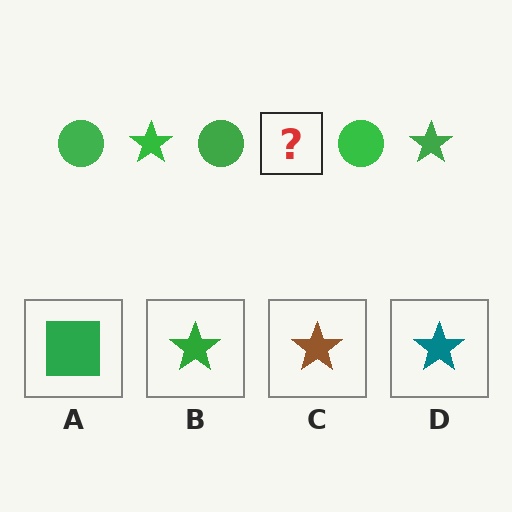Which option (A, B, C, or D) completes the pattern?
B.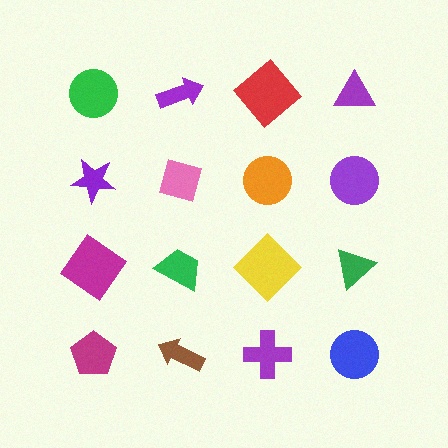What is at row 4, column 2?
A brown arrow.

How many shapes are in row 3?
4 shapes.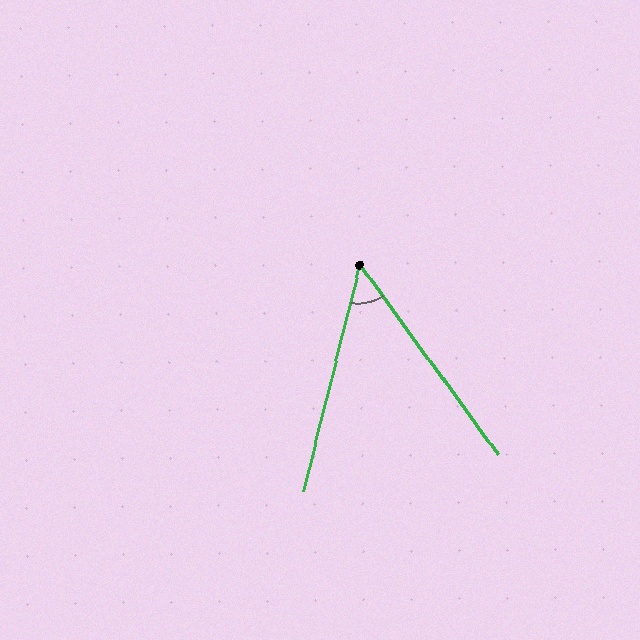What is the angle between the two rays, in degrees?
Approximately 50 degrees.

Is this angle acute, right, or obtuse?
It is acute.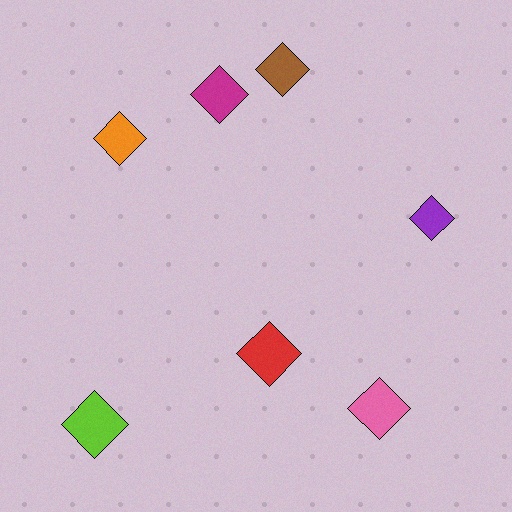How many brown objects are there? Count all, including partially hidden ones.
There is 1 brown object.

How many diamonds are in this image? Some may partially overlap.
There are 7 diamonds.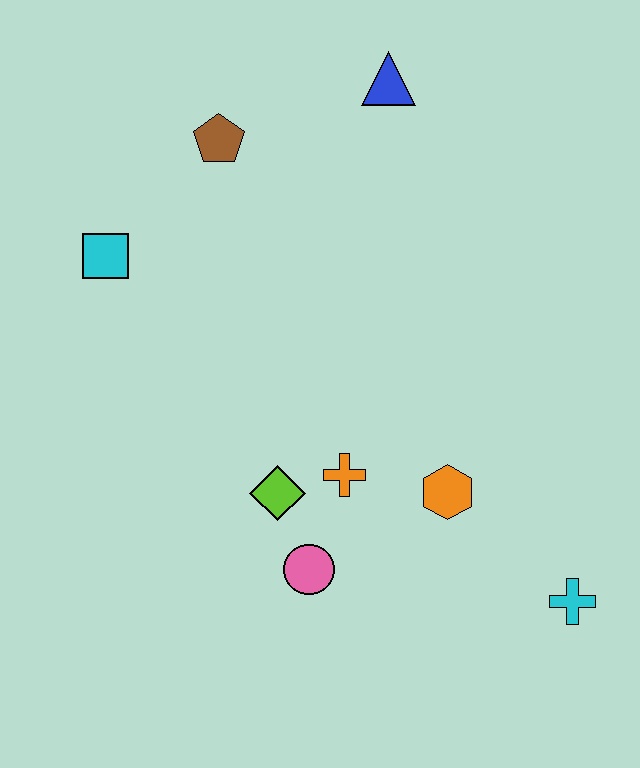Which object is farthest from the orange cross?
The blue triangle is farthest from the orange cross.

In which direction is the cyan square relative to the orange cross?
The cyan square is to the left of the orange cross.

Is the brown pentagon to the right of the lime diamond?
No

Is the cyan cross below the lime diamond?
Yes